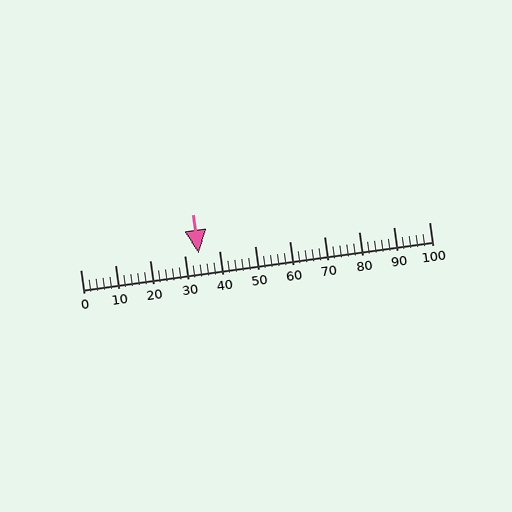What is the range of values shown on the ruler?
The ruler shows values from 0 to 100.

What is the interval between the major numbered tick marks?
The major tick marks are spaced 10 units apart.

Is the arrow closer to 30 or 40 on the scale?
The arrow is closer to 30.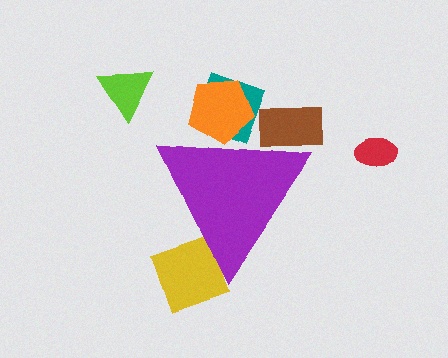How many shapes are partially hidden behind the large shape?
4 shapes are partially hidden.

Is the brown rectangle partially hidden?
Yes, the brown rectangle is partially hidden behind the purple triangle.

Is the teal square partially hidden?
Yes, the teal square is partially hidden behind the purple triangle.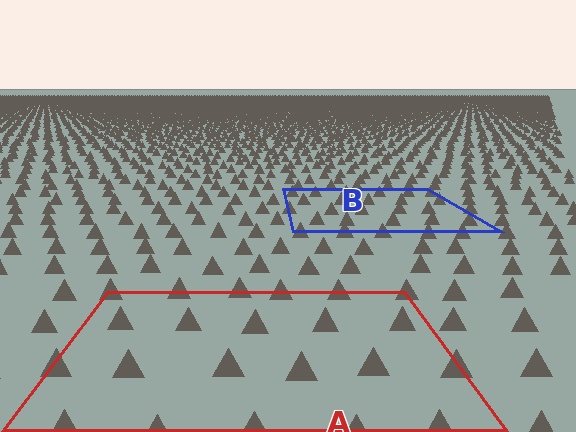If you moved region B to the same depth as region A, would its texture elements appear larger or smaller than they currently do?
They would appear larger. At a closer depth, the same texture elements are projected at a bigger on-screen size.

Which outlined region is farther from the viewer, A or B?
Region B is farther from the viewer — the texture elements inside it appear smaller and more densely packed.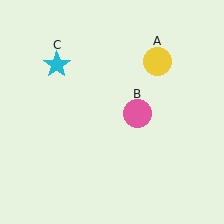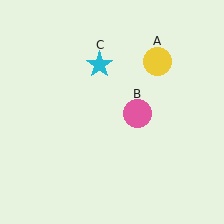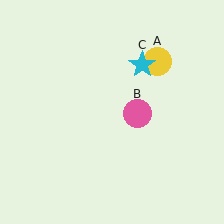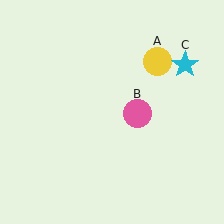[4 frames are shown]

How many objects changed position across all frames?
1 object changed position: cyan star (object C).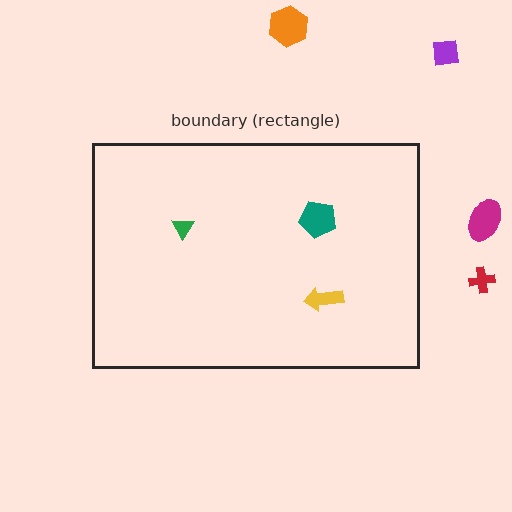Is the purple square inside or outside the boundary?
Outside.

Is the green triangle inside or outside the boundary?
Inside.